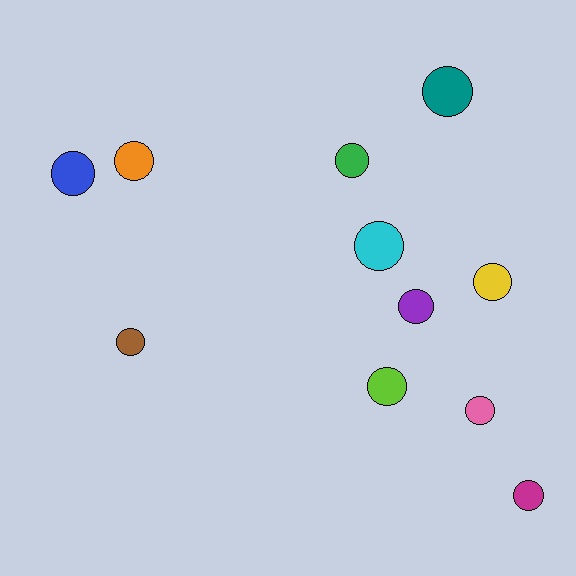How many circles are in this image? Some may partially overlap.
There are 11 circles.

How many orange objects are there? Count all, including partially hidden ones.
There is 1 orange object.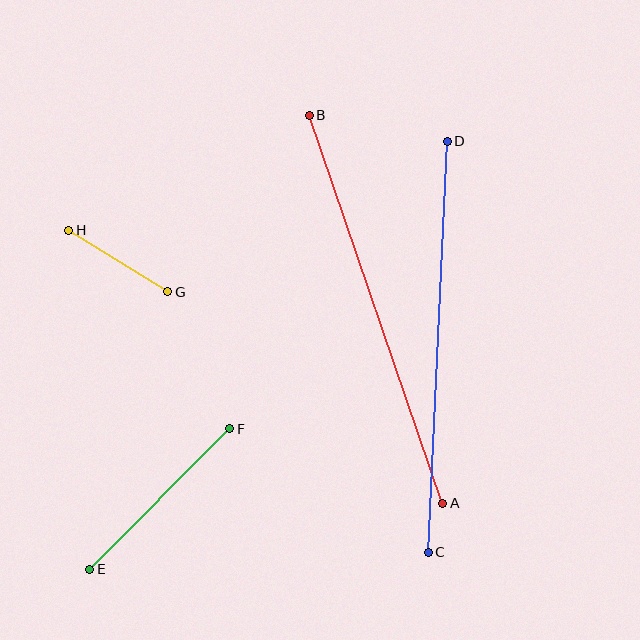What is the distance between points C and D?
The distance is approximately 411 pixels.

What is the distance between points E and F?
The distance is approximately 199 pixels.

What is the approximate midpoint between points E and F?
The midpoint is at approximately (160, 499) pixels.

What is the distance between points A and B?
The distance is approximately 410 pixels.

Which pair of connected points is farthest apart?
Points C and D are farthest apart.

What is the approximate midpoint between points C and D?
The midpoint is at approximately (438, 347) pixels.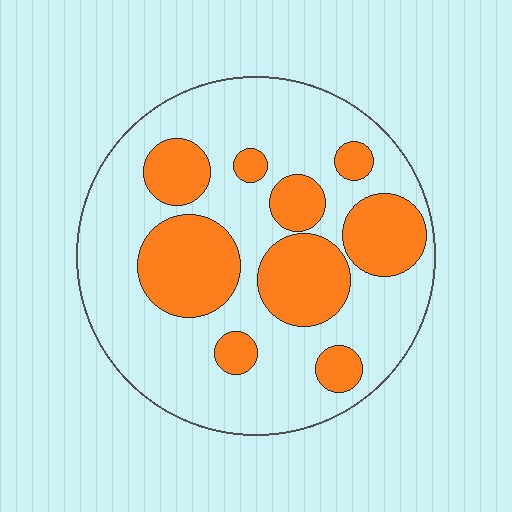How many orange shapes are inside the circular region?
9.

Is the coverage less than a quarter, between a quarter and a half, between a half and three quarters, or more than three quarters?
Between a quarter and a half.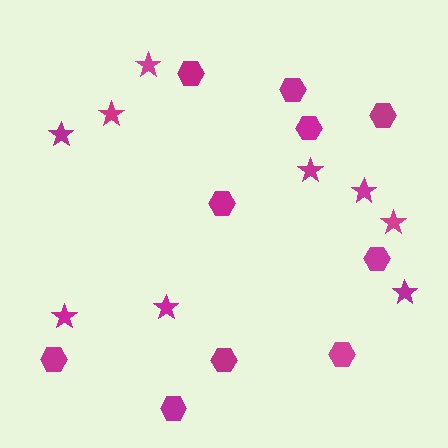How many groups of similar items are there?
There are 2 groups: one group of hexagons (10) and one group of stars (9).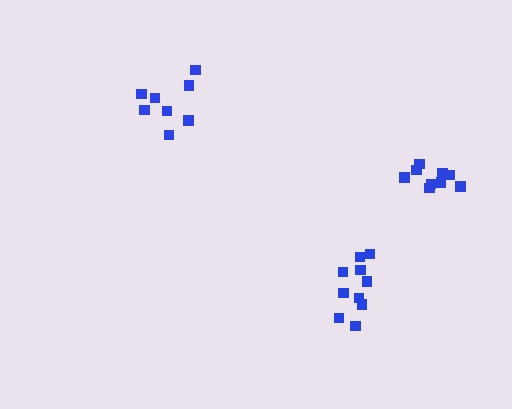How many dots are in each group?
Group 1: 10 dots, Group 2: 9 dots, Group 3: 8 dots (27 total).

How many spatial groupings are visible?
There are 3 spatial groupings.